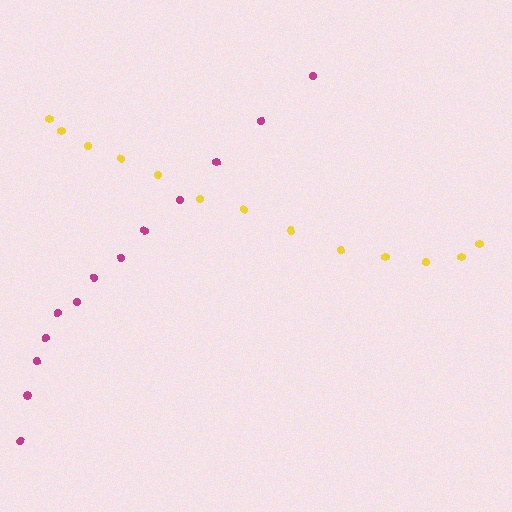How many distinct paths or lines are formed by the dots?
There are 2 distinct paths.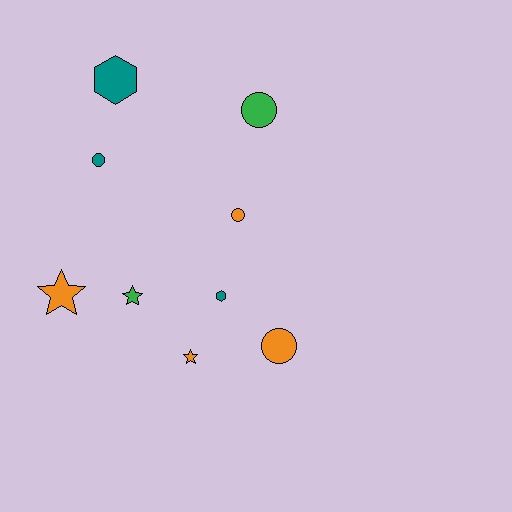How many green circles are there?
There is 1 green circle.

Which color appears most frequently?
Orange, with 4 objects.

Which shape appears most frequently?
Circle, with 4 objects.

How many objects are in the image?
There are 9 objects.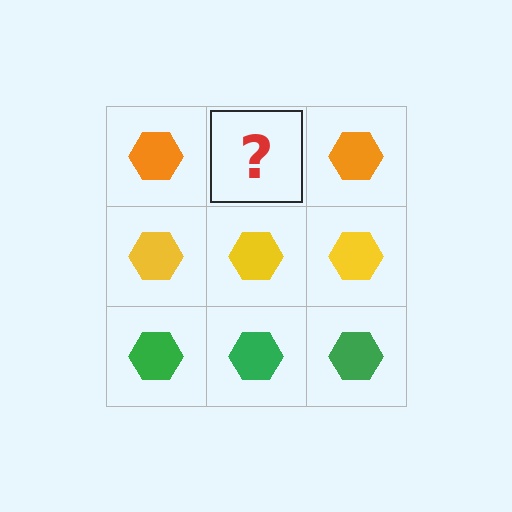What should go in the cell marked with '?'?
The missing cell should contain an orange hexagon.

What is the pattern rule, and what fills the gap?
The rule is that each row has a consistent color. The gap should be filled with an orange hexagon.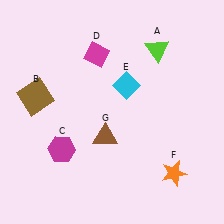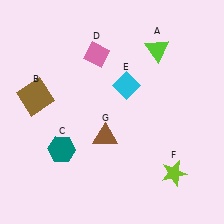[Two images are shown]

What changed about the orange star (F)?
In Image 1, F is orange. In Image 2, it changed to lime.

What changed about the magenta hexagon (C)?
In Image 1, C is magenta. In Image 2, it changed to teal.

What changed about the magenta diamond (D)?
In Image 1, D is magenta. In Image 2, it changed to pink.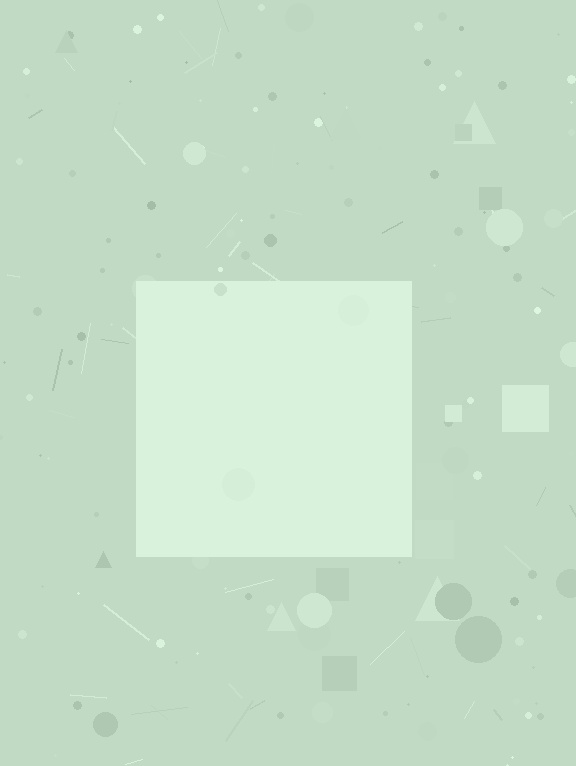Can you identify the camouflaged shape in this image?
The camouflaged shape is a square.